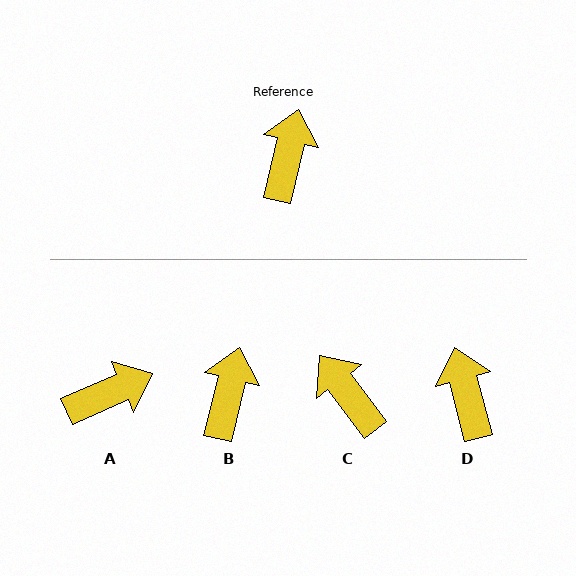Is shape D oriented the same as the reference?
No, it is off by about 28 degrees.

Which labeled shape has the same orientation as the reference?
B.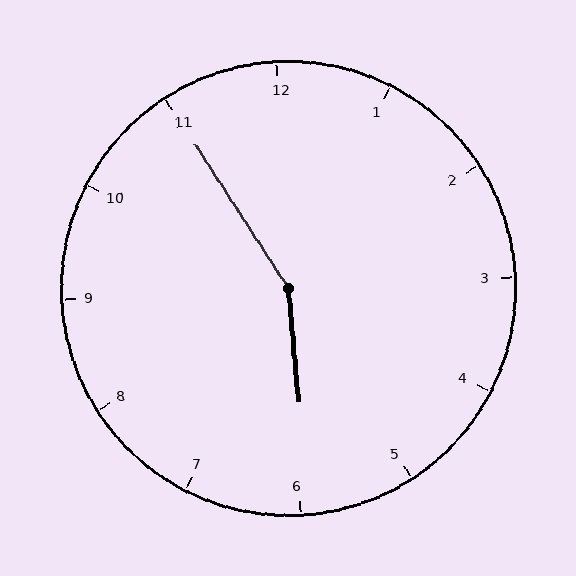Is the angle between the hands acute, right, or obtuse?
It is obtuse.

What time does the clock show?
5:55.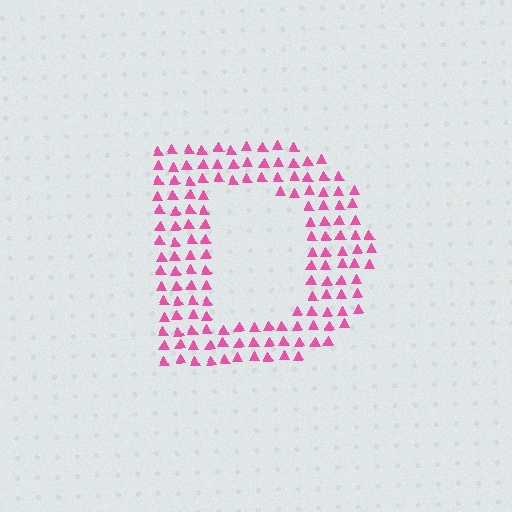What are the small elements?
The small elements are triangles.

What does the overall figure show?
The overall figure shows the letter D.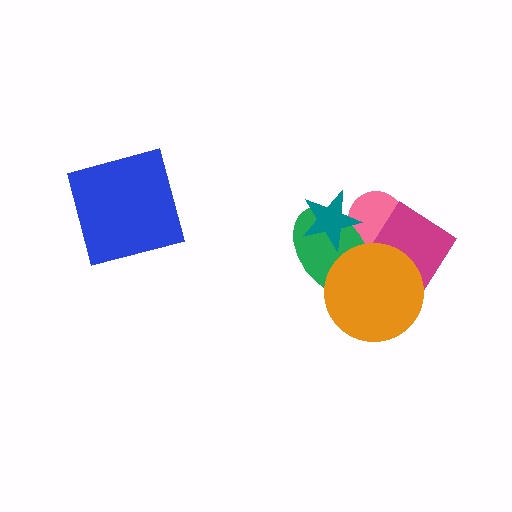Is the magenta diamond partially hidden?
Yes, it is partially covered by another shape.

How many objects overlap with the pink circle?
3 objects overlap with the pink circle.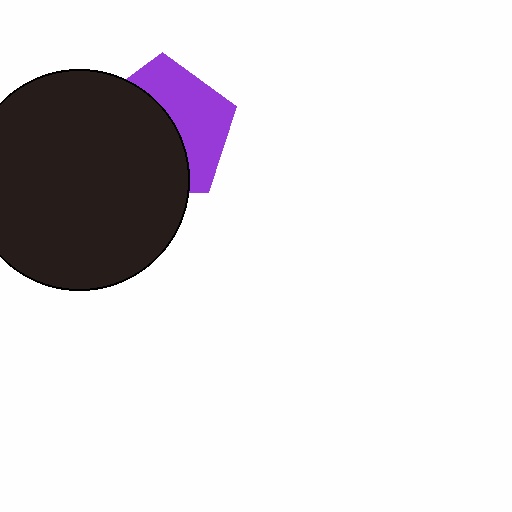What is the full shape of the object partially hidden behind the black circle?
The partially hidden object is a purple pentagon.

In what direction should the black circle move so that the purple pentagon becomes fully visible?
The black circle should move left. That is the shortest direction to clear the overlap and leave the purple pentagon fully visible.